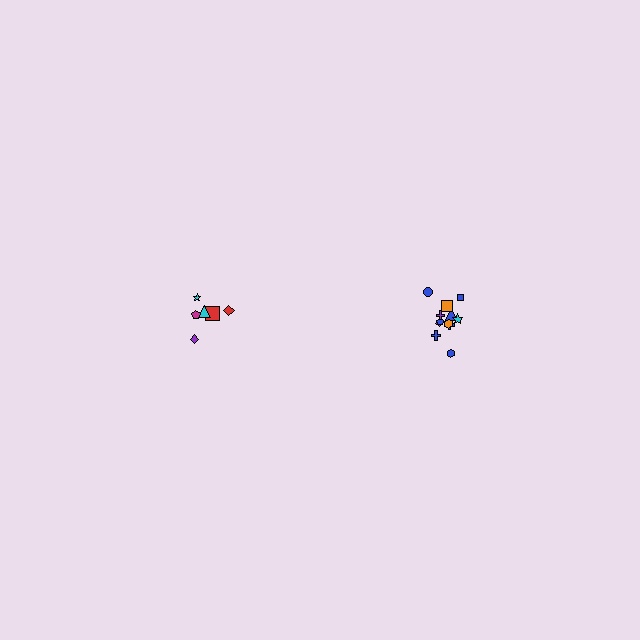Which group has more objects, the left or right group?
The right group.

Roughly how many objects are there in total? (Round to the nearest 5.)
Roughly 20 objects in total.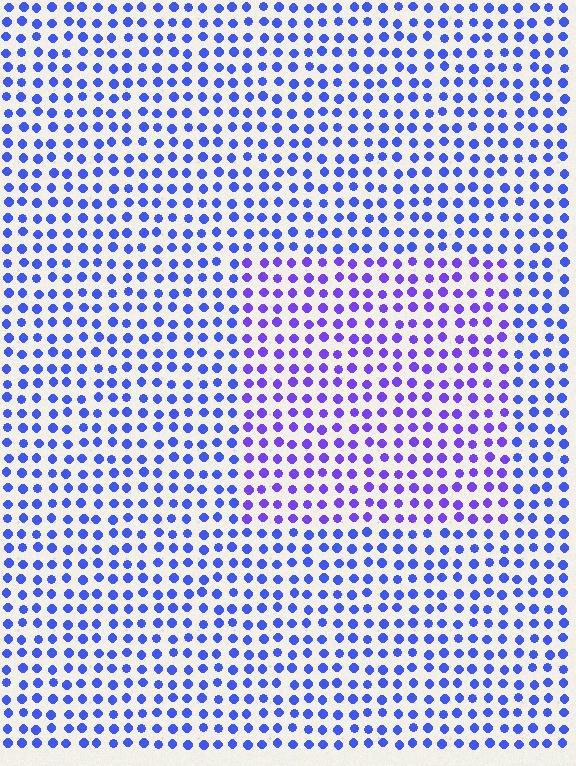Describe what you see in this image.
The image is filled with small blue elements in a uniform arrangement. A rectangle-shaped region is visible where the elements are tinted to a slightly different hue, forming a subtle color boundary.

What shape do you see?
I see a rectangle.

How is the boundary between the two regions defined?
The boundary is defined purely by a slight shift in hue (about 28 degrees). Spacing, size, and orientation are identical on both sides.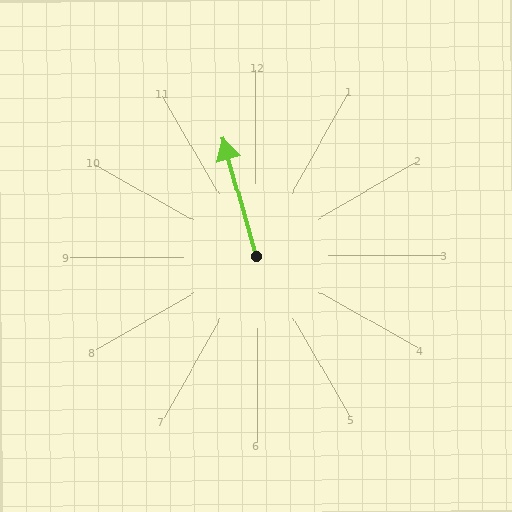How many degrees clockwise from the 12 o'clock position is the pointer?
Approximately 345 degrees.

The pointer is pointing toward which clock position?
Roughly 11 o'clock.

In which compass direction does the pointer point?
North.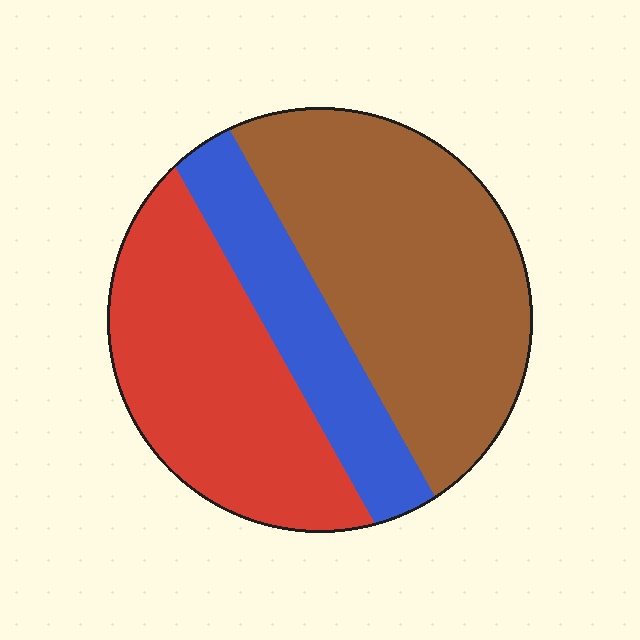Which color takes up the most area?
Brown, at roughly 45%.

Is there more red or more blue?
Red.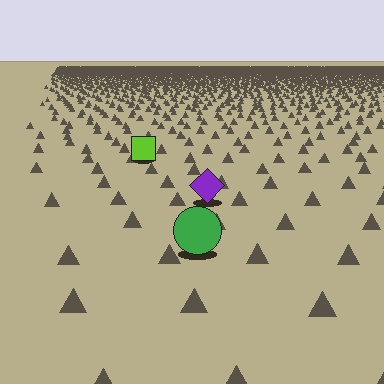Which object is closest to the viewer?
The green circle is closest. The texture marks near it are larger and more spread out.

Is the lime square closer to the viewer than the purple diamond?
No. The purple diamond is closer — you can tell from the texture gradient: the ground texture is coarser near it.